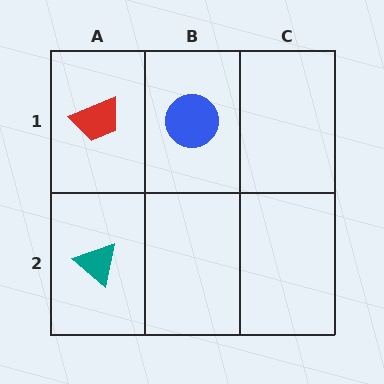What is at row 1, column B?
A blue circle.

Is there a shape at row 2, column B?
No, that cell is empty.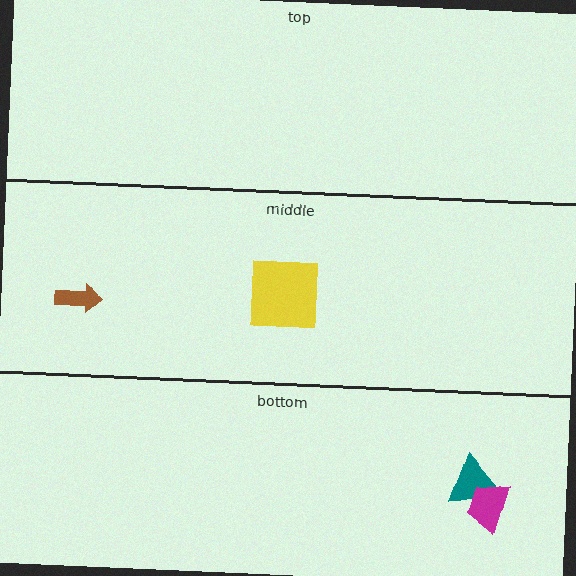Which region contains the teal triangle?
The bottom region.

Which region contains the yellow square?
The middle region.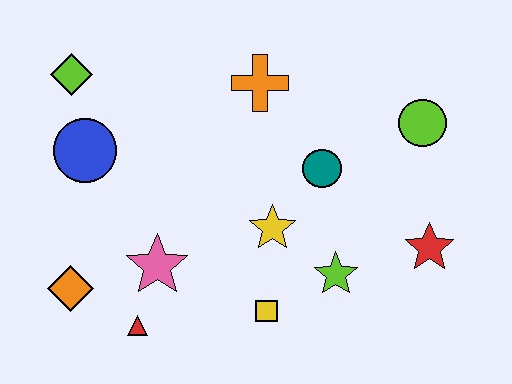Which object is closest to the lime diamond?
The blue circle is closest to the lime diamond.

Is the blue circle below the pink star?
No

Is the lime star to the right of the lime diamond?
Yes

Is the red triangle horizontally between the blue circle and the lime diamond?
No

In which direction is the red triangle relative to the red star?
The red triangle is to the left of the red star.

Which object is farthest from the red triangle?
The lime circle is farthest from the red triangle.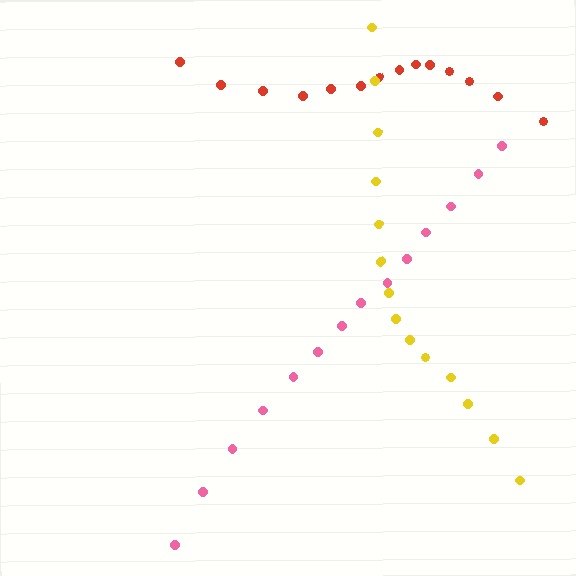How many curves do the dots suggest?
There are 3 distinct paths.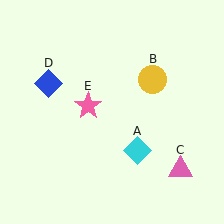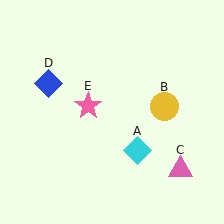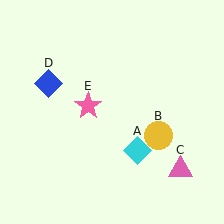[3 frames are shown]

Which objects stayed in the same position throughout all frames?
Cyan diamond (object A) and pink triangle (object C) and blue diamond (object D) and pink star (object E) remained stationary.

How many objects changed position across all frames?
1 object changed position: yellow circle (object B).